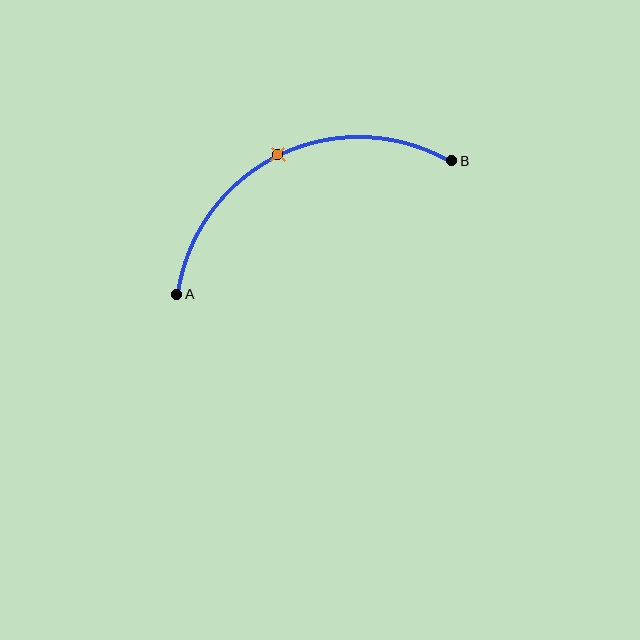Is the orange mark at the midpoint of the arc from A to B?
Yes. The orange mark lies on the arc at equal arc-length from both A and B — it is the arc midpoint.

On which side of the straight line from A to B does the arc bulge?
The arc bulges above the straight line connecting A and B.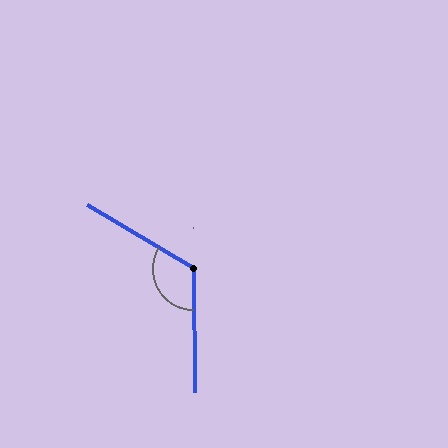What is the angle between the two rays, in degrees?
Approximately 121 degrees.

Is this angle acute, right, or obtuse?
It is obtuse.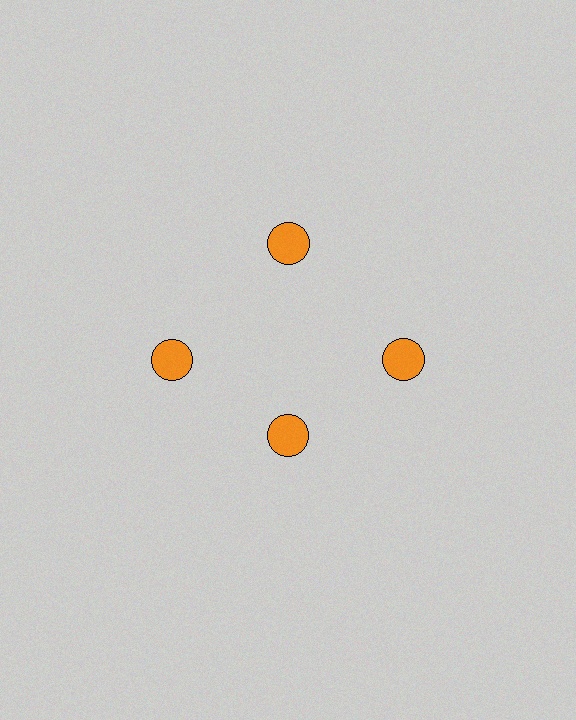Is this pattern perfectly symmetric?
No. The 4 orange circles are arranged in a ring, but one element near the 6 o'clock position is pulled inward toward the center, breaking the 4-fold rotational symmetry.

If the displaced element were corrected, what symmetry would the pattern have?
It would have 4-fold rotational symmetry — the pattern would map onto itself every 90 degrees.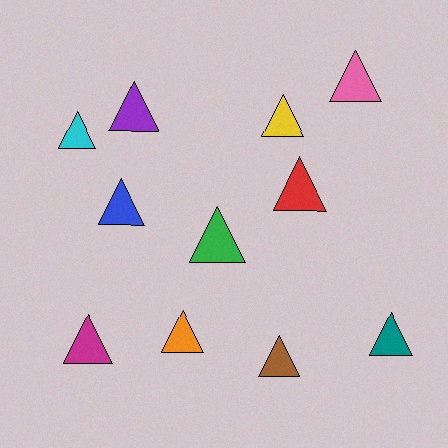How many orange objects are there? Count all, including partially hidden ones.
There is 1 orange object.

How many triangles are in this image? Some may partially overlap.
There are 11 triangles.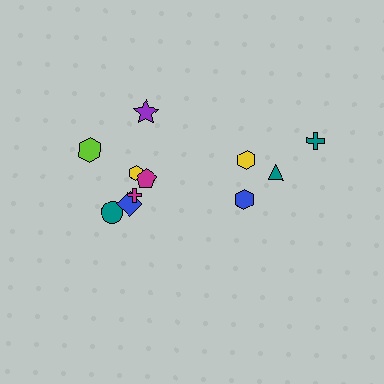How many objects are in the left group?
There are 7 objects.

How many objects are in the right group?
There are 4 objects.